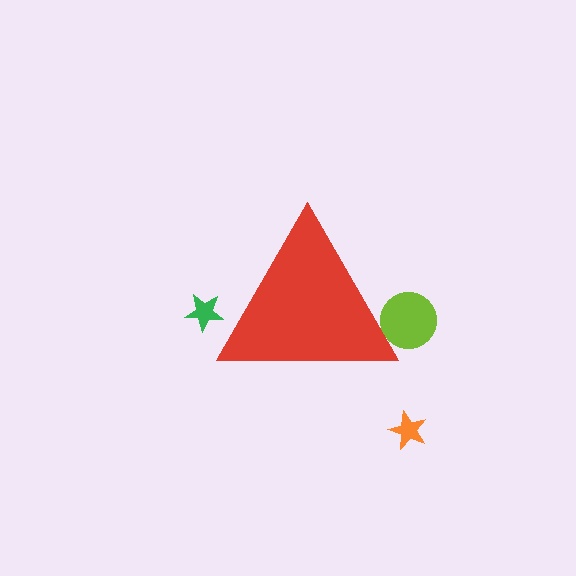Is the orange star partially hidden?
No, the orange star is fully visible.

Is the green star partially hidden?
Yes, the green star is partially hidden behind the red triangle.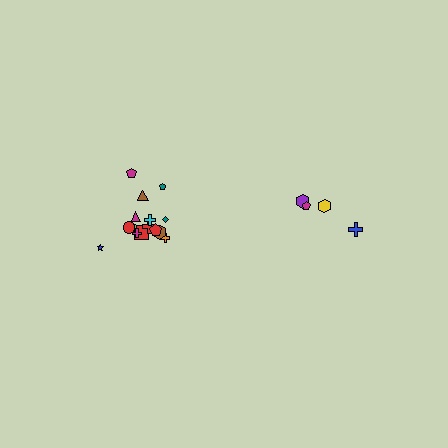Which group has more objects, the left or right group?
The left group.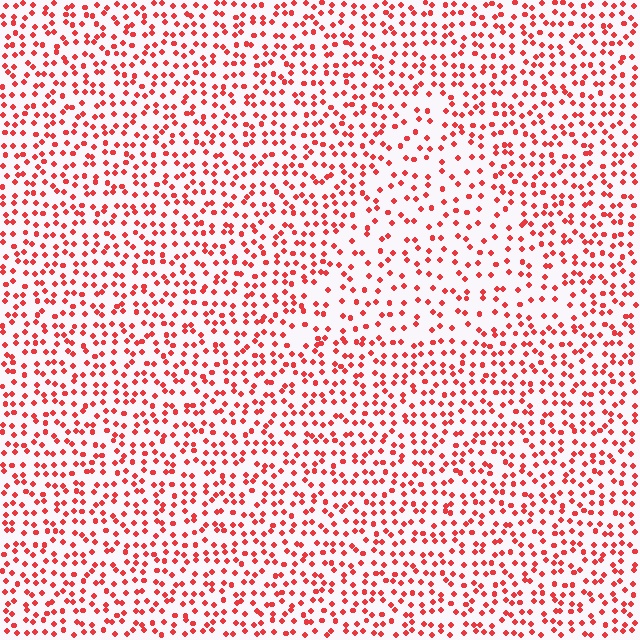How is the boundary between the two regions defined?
The boundary is defined by a change in element density (approximately 1.7x ratio). All elements are the same color, size, and shape.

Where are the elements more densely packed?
The elements are more densely packed outside the triangle boundary.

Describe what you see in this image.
The image contains small red elements arranged at two different densities. A triangle-shaped region is visible where the elements are less densely packed than the surrounding area.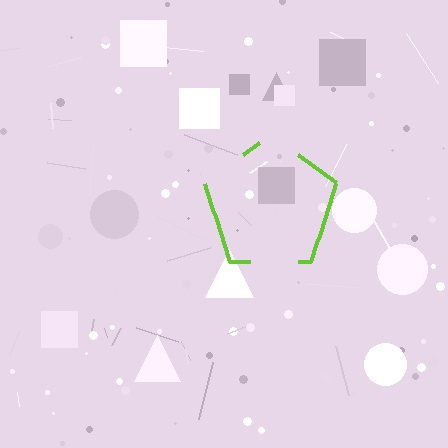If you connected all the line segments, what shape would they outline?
They would outline a pentagon.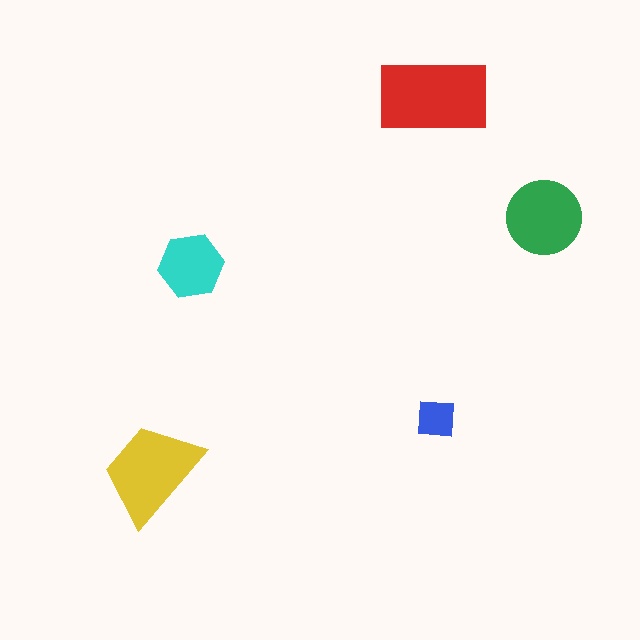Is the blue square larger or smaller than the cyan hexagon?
Smaller.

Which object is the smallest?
The blue square.